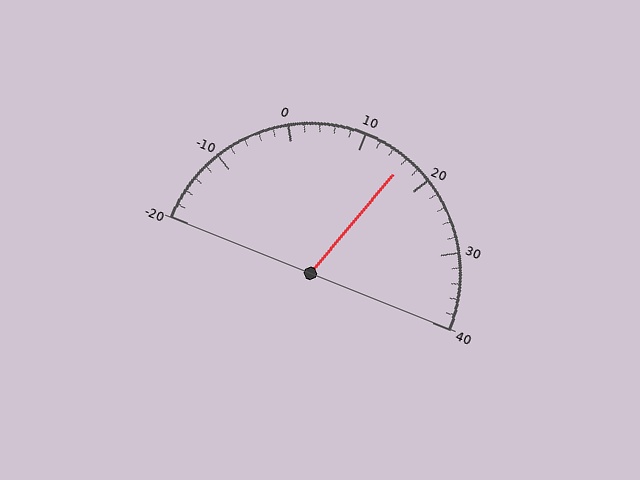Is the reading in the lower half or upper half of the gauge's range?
The reading is in the upper half of the range (-20 to 40).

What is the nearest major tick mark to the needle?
The nearest major tick mark is 20.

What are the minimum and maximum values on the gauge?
The gauge ranges from -20 to 40.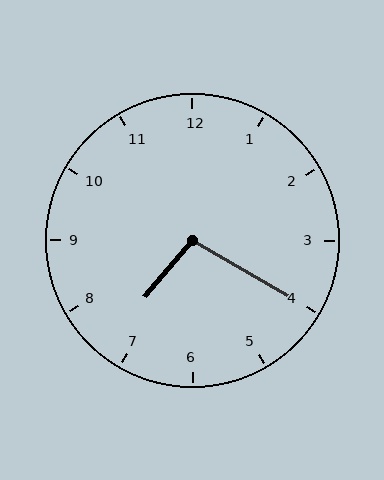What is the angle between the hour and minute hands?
Approximately 100 degrees.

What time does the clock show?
7:20.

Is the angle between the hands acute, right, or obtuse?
It is obtuse.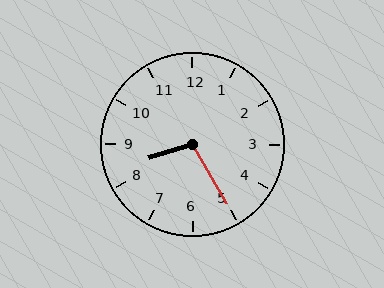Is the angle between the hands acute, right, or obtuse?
It is obtuse.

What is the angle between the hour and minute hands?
Approximately 102 degrees.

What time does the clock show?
8:25.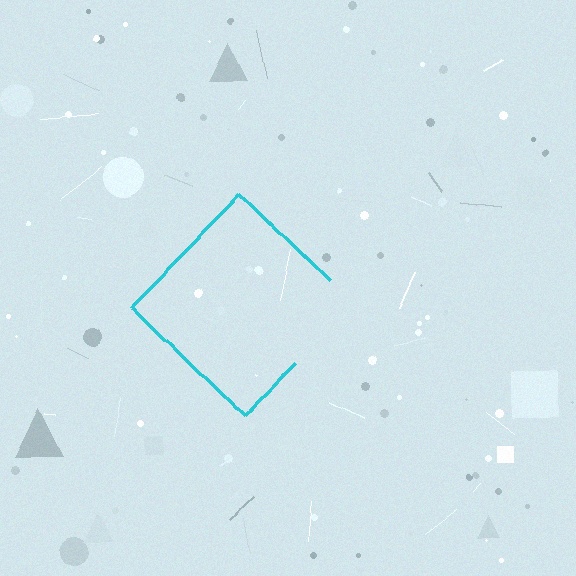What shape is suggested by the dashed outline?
The dashed outline suggests a diamond.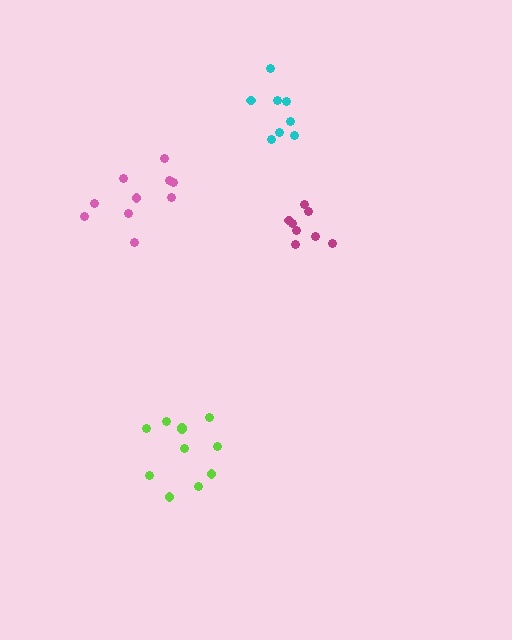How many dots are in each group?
Group 1: 10 dots, Group 2: 11 dots, Group 3: 8 dots, Group 4: 8 dots (37 total).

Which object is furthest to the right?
The magenta cluster is rightmost.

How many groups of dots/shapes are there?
There are 4 groups.